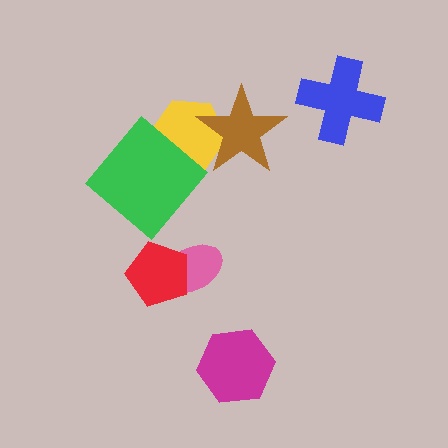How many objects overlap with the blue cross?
0 objects overlap with the blue cross.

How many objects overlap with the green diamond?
1 object overlaps with the green diamond.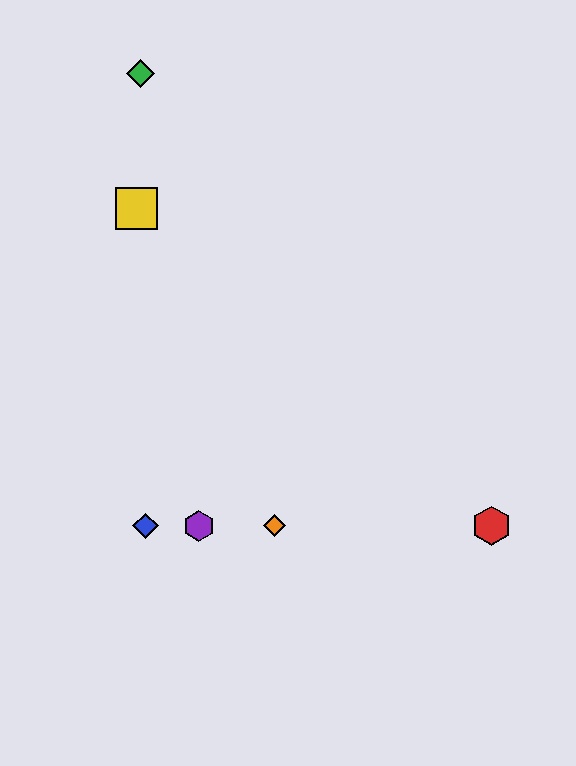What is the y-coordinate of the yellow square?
The yellow square is at y≈208.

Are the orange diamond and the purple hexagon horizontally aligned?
Yes, both are at y≈526.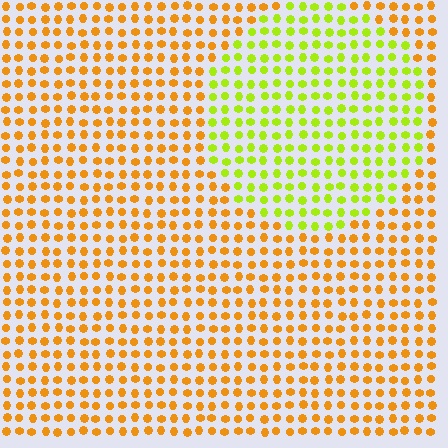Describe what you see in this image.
The image is filled with small orange elements in a uniform arrangement. A circle-shaped region is visible where the elements are tinted to a slightly different hue, forming a subtle color boundary.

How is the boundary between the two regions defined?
The boundary is defined purely by a slight shift in hue (about 45 degrees). Spacing, size, and orientation are identical on both sides.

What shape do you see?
I see a circle.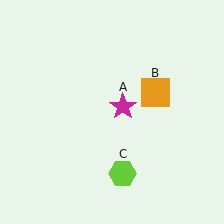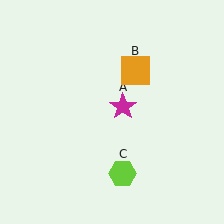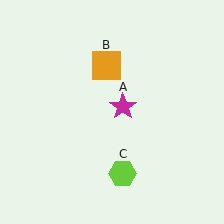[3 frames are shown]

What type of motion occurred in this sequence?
The orange square (object B) rotated counterclockwise around the center of the scene.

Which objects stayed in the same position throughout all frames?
Magenta star (object A) and lime hexagon (object C) remained stationary.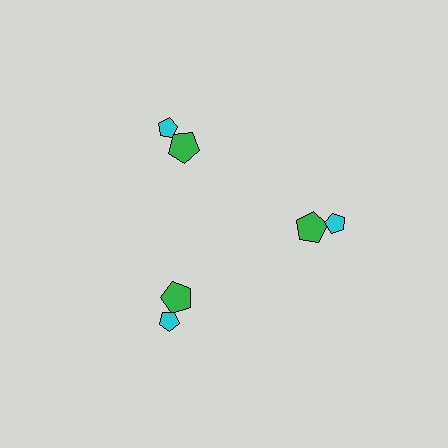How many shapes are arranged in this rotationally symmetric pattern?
There are 6 shapes, arranged in 3 groups of 2.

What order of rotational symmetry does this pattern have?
This pattern has 3-fold rotational symmetry.